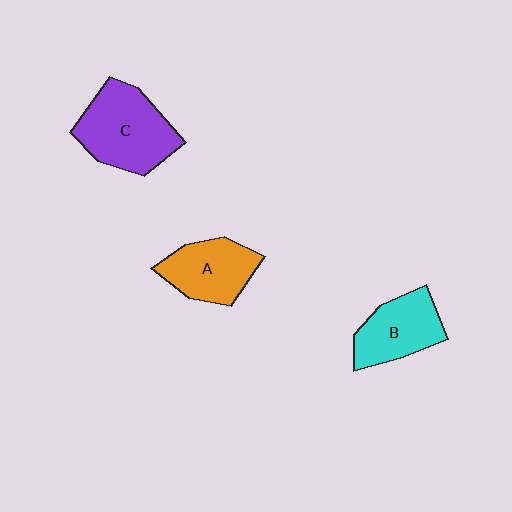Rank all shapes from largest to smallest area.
From largest to smallest: C (purple), B (cyan), A (orange).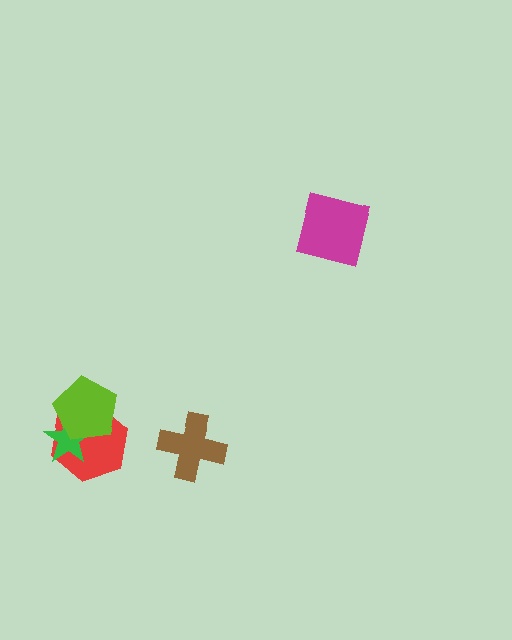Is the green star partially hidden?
Yes, it is partially covered by another shape.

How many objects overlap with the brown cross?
0 objects overlap with the brown cross.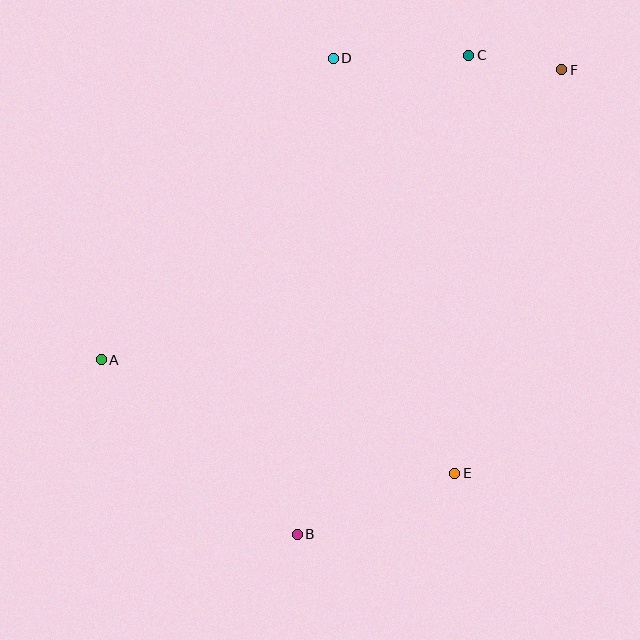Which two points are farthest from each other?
Points A and F are farthest from each other.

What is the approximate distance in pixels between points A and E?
The distance between A and E is approximately 371 pixels.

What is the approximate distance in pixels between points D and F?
The distance between D and F is approximately 229 pixels.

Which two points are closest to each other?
Points C and F are closest to each other.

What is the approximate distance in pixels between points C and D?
The distance between C and D is approximately 136 pixels.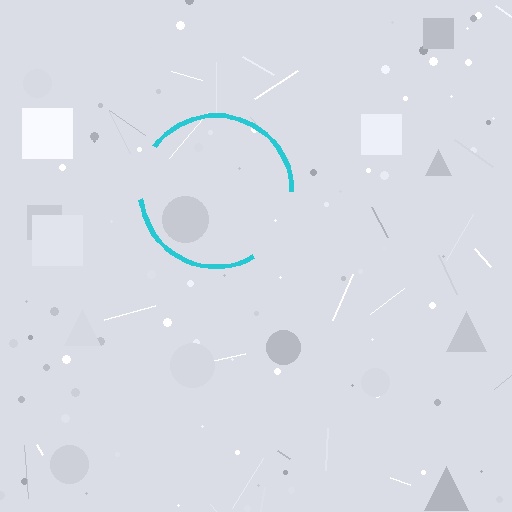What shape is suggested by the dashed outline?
The dashed outline suggests a circle.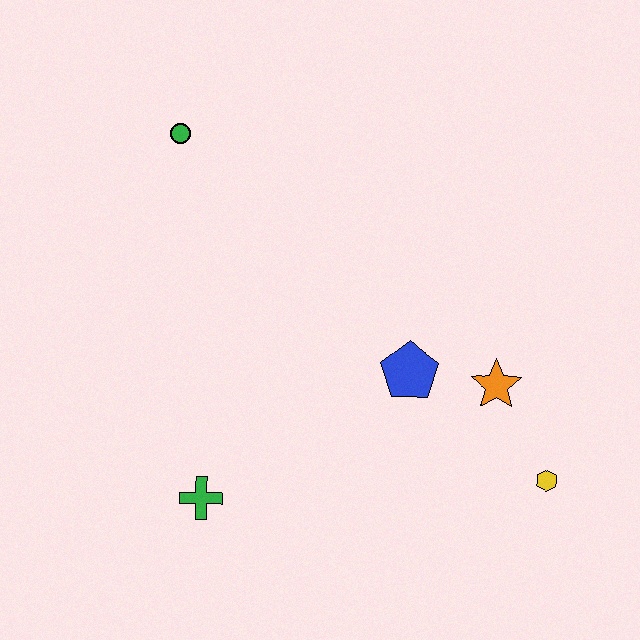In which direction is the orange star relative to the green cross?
The orange star is to the right of the green cross.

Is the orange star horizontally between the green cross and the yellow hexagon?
Yes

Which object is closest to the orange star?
The blue pentagon is closest to the orange star.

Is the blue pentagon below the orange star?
No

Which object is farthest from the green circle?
The yellow hexagon is farthest from the green circle.